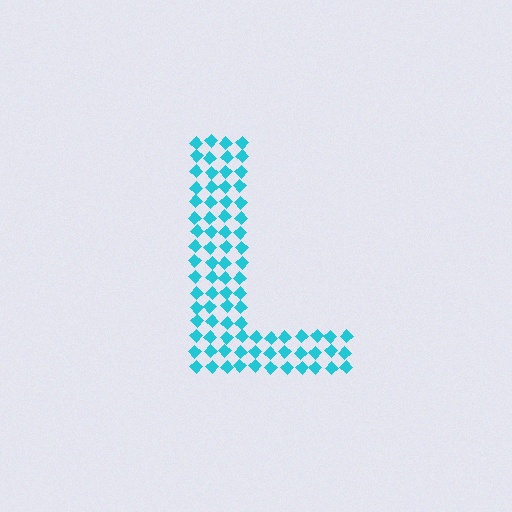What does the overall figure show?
The overall figure shows the letter L.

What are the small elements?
The small elements are diamonds.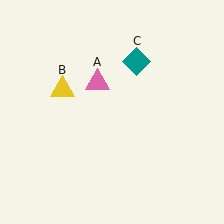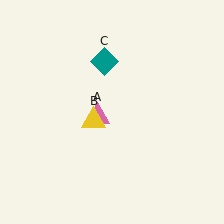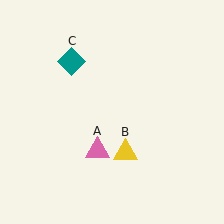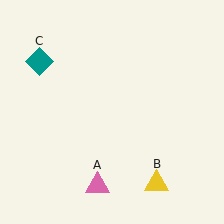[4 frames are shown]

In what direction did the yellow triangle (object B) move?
The yellow triangle (object B) moved down and to the right.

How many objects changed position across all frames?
3 objects changed position: pink triangle (object A), yellow triangle (object B), teal diamond (object C).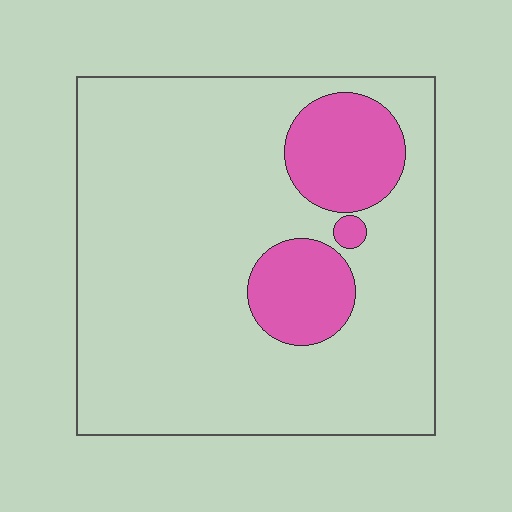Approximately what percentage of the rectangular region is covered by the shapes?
Approximately 15%.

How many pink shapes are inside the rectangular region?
3.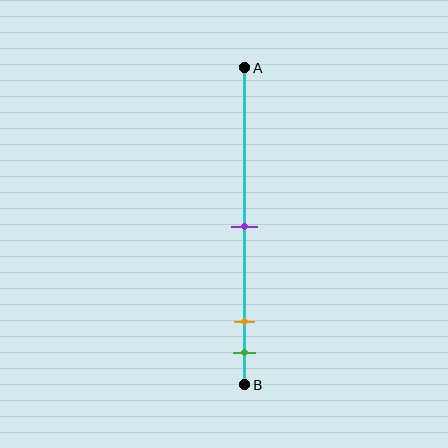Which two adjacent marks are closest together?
The orange and green marks are the closest adjacent pair.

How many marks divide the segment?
There are 3 marks dividing the segment.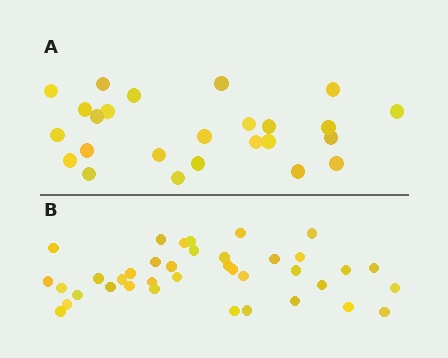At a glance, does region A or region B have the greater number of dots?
Region B (the bottom region) has more dots.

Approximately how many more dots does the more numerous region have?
Region B has approximately 15 more dots than region A.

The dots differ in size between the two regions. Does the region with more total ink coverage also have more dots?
No. Region A has more total ink coverage because its dots are larger, but region B actually contains more individual dots. Total area can be misleading — the number of items is what matters here.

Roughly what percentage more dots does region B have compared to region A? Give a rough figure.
About 50% more.